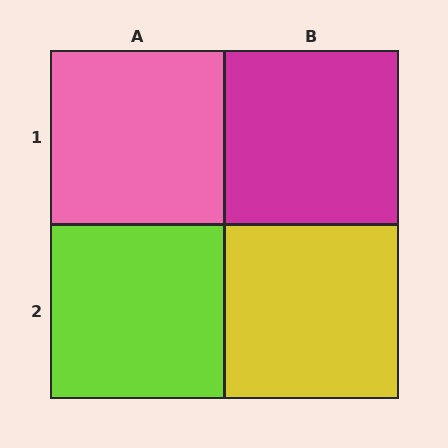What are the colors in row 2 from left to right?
Lime, yellow.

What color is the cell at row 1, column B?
Magenta.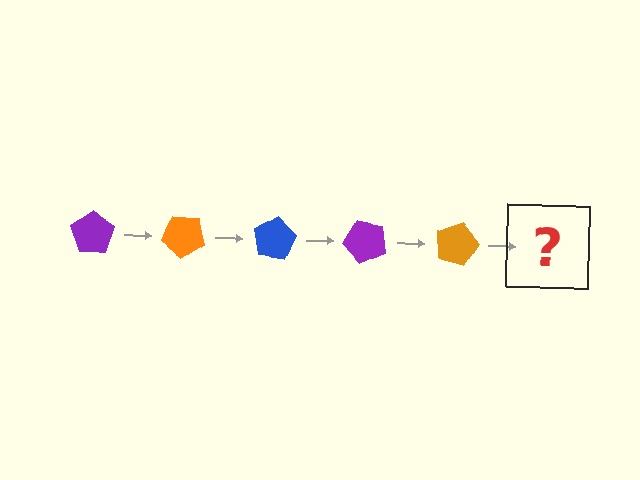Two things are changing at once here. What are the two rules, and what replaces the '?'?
The two rules are that it rotates 40 degrees each step and the color cycles through purple, orange, and blue. The '?' should be a blue pentagon, rotated 200 degrees from the start.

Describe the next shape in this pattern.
It should be a blue pentagon, rotated 200 degrees from the start.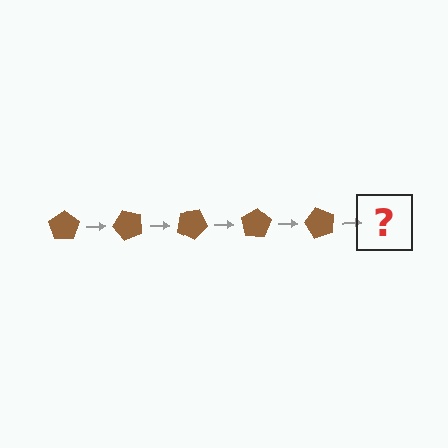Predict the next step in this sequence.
The next step is a brown pentagon rotated 250 degrees.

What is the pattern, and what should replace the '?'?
The pattern is that the pentagon rotates 50 degrees each step. The '?' should be a brown pentagon rotated 250 degrees.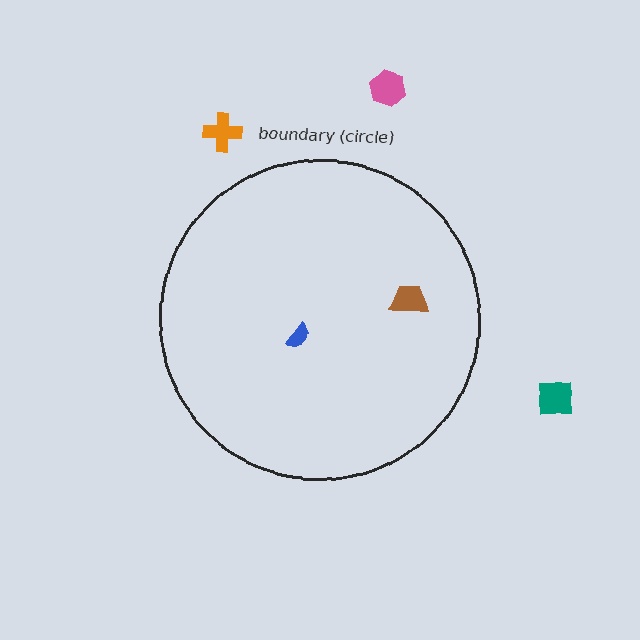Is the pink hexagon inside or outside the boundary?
Outside.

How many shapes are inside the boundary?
2 inside, 3 outside.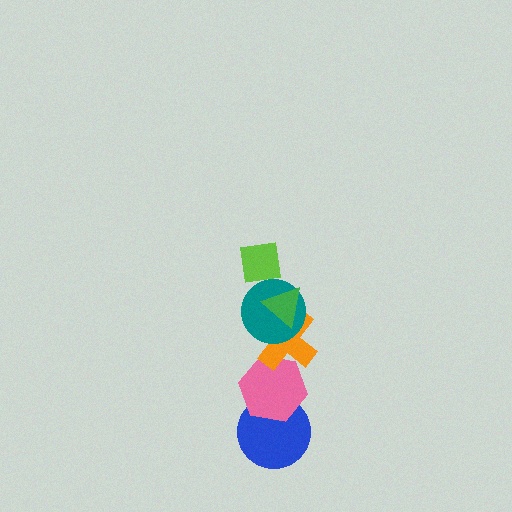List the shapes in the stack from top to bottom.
From top to bottom: the lime square, the green triangle, the teal circle, the orange cross, the pink hexagon, the blue circle.